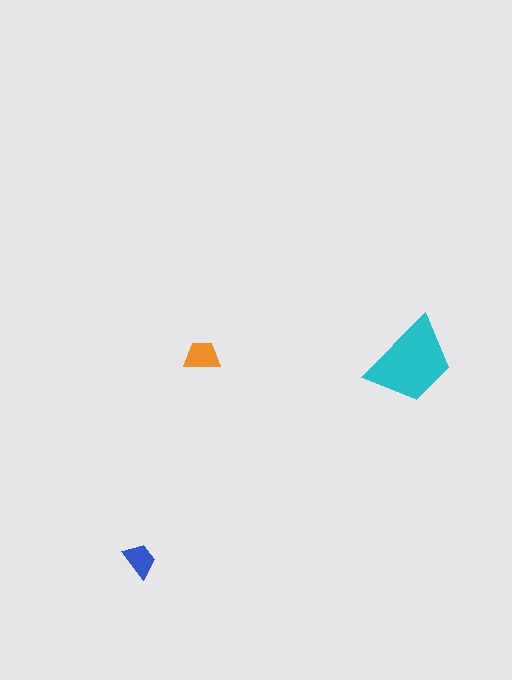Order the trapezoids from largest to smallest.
the cyan one, the orange one, the blue one.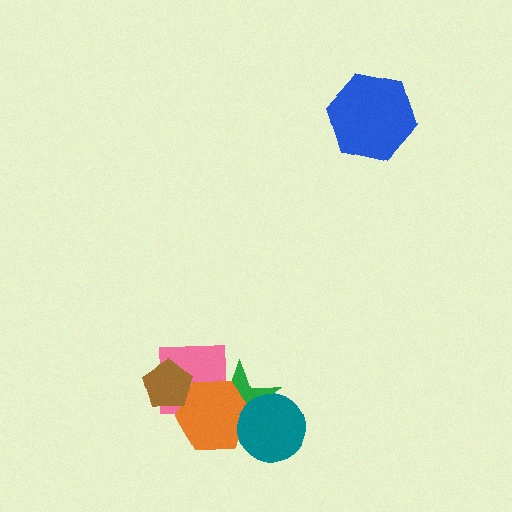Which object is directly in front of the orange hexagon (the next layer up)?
The teal circle is directly in front of the orange hexagon.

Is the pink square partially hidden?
Yes, it is partially covered by another shape.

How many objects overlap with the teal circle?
2 objects overlap with the teal circle.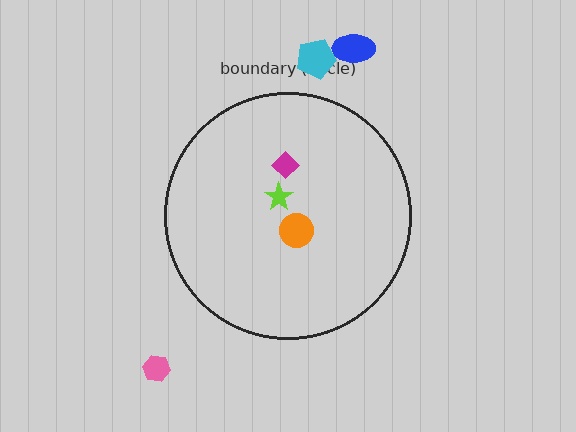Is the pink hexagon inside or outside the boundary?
Outside.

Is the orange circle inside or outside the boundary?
Inside.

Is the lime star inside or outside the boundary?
Inside.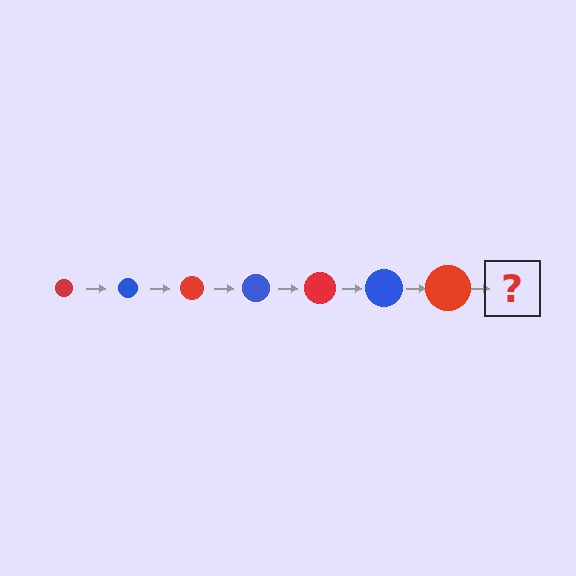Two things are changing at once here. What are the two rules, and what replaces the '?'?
The two rules are that the circle grows larger each step and the color cycles through red and blue. The '?' should be a blue circle, larger than the previous one.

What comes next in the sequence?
The next element should be a blue circle, larger than the previous one.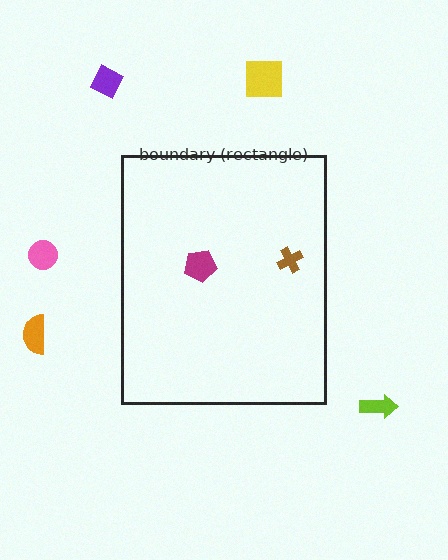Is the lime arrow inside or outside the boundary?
Outside.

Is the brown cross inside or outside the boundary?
Inside.